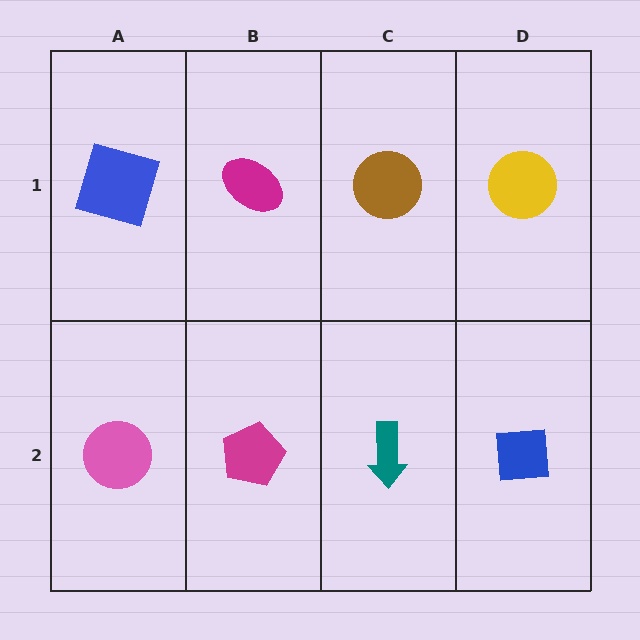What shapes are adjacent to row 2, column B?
A magenta ellipse (row 1, column B), a pink circle (row 2, column A), a teal arrow (row 2, column C).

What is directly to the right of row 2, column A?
A magenta pentagon.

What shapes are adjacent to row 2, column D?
A yellow circle (row 1, column D), a teal arrow (row 2, column C).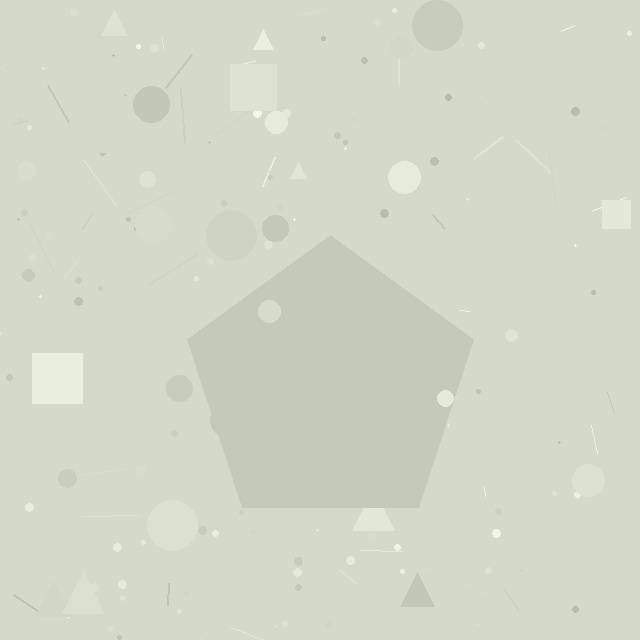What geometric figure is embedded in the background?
A pentagon is embedded in the background.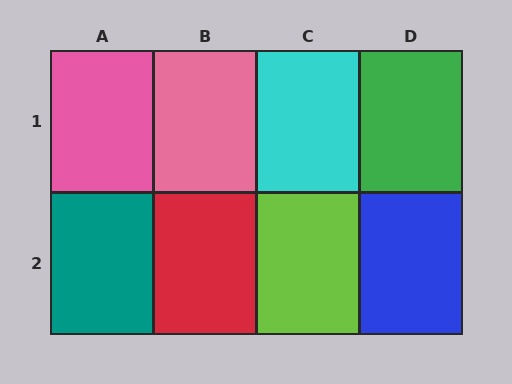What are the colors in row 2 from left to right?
Teal, red, lime, blue.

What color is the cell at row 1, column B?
Pink.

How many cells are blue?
1 cell is blue.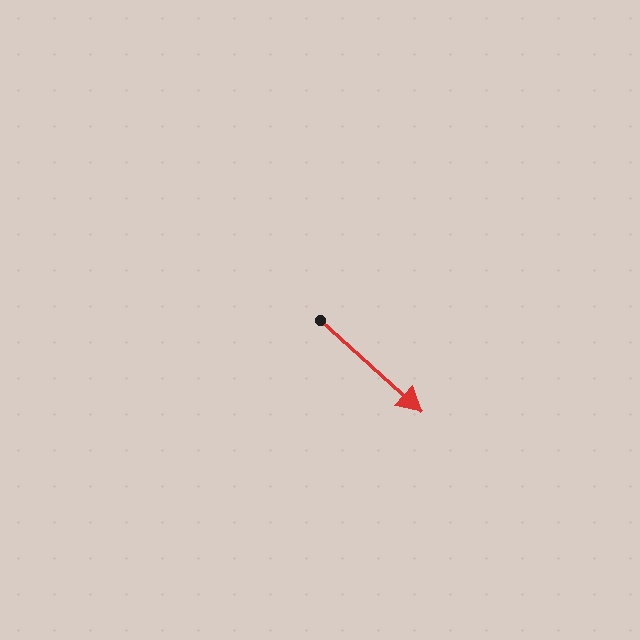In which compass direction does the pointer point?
Southeast.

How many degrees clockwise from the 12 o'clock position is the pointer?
Approximately 132 degrees.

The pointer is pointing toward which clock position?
Roughly 4 o'clock.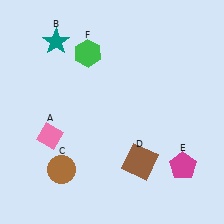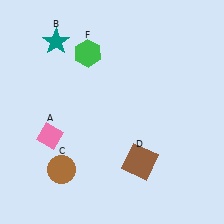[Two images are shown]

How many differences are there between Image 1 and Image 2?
There is 1 difference between the two images.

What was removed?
The magenta pentagon (E) was removed in Image 2.